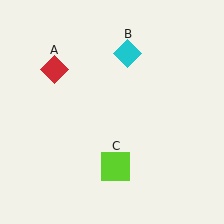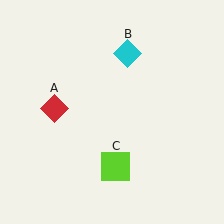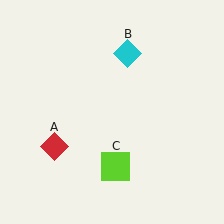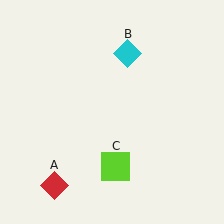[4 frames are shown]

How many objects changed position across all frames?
1 object changed position: red diamond (object A).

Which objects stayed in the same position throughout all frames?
Cyan diamond (object B) and lime square (object C) remained stationary.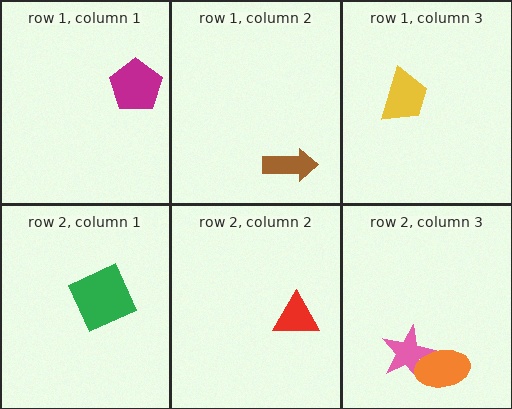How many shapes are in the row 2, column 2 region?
1.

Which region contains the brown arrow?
The row 1, column 2 region.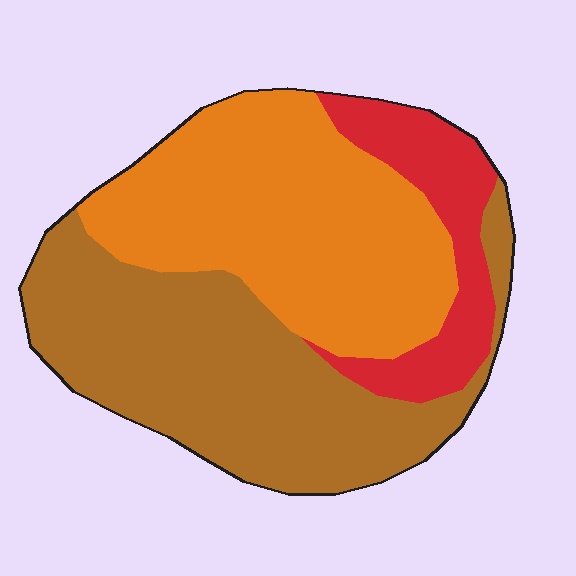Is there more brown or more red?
Brown.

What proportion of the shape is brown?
Brown takes up about two fifths (2/5) of the shape.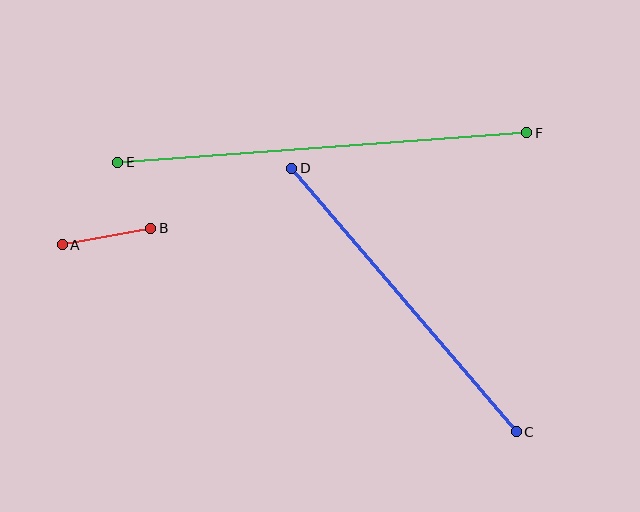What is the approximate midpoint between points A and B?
The midpoint is at approximately (107, 236) pixels.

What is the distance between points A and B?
The distance is approximately 90 pixels.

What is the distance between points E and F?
The distance is approximately 410 pixels.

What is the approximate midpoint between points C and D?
The midpoint is at approximately (404, 300) pixels.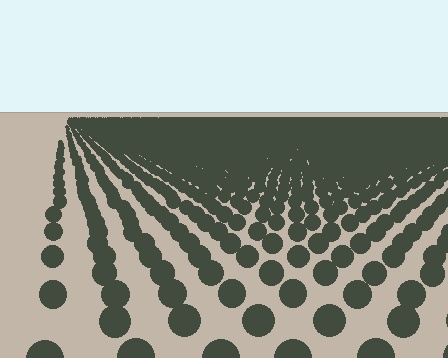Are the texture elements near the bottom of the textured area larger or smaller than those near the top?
Larger. Near the bottom, elements are closer to the viewer and appear at a bigger on-screen size.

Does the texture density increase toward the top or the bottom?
Density increases toward the top.